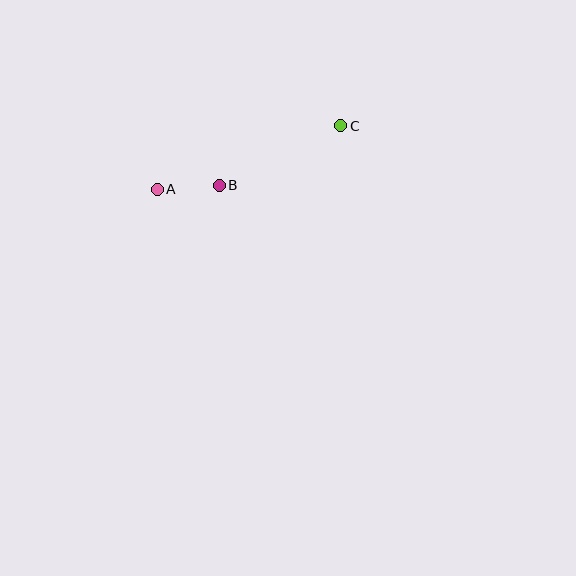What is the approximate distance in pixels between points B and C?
The distance between B and C is approximately 135 pixels.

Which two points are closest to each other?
Points A and B are closest to each other.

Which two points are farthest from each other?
Points A and C are farthest from each other.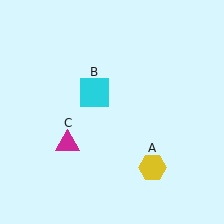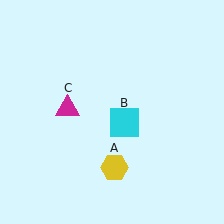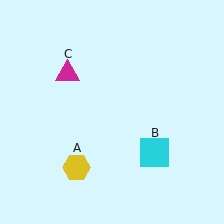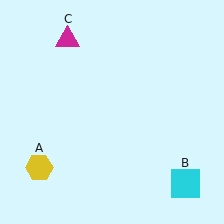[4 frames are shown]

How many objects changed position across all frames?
3 objects changed position: yellow hexagon (object A), cyan square (object B), magenta triangle (object C).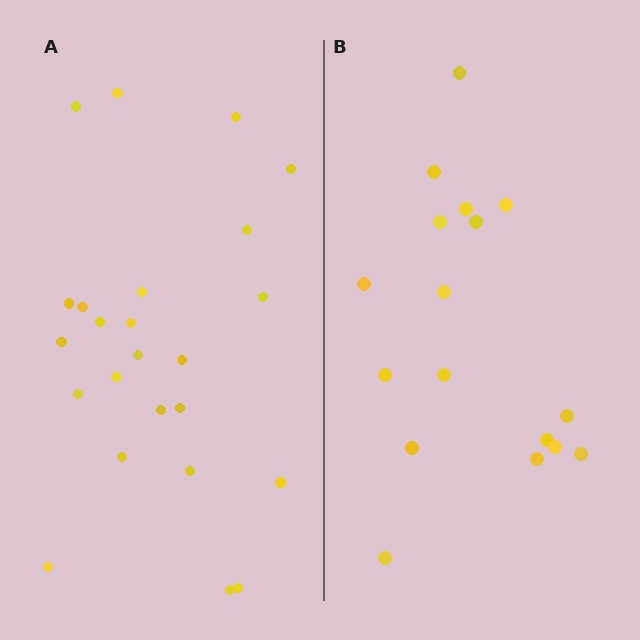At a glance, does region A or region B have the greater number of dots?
Region A (the left region) has more dots.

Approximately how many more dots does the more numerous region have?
Region A has roughly 8 or so more dots than region B.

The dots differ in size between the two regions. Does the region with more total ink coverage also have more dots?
No. Region B has more total ink coverage because its dots are larger, but region A actually contains more individual dots. Total area can be misleading — the number of items is what matters here.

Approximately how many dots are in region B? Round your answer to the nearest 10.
About 20 dots. (The exact count is 17, which rounds to 20.)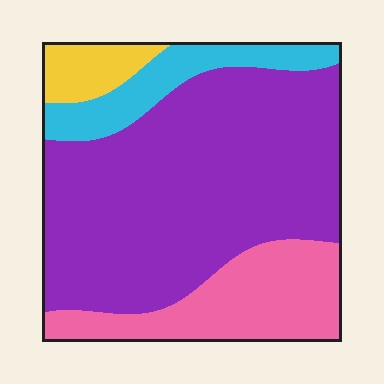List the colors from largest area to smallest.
From largest to smallest: purple, pink, cyan, yellow.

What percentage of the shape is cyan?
Cyan takes up about one eighth (1/8) of the shape.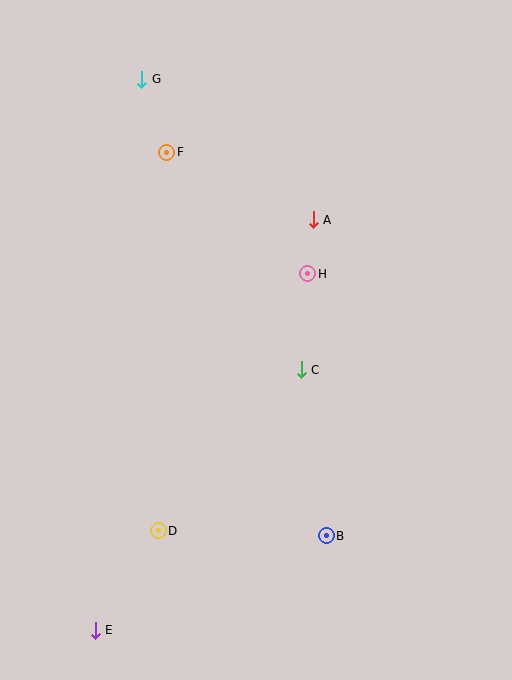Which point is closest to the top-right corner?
Point A is closest to the top-right corner.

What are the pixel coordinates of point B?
Point B is at (326, 536).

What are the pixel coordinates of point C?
Point C is at (301, 370).